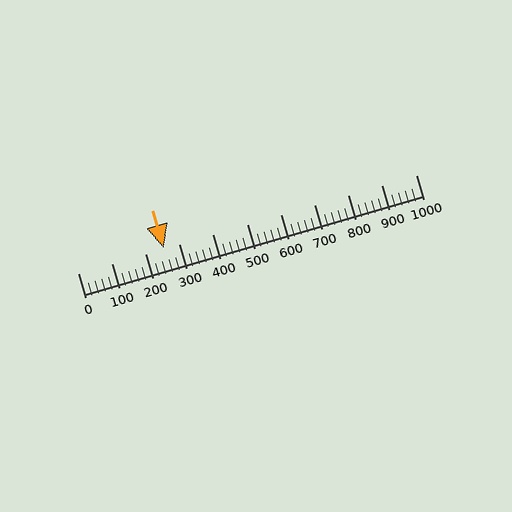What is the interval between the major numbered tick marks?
The major tick marks are spaced 100 units apart.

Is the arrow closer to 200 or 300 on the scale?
The arrow is closer to 300.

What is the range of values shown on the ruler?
The ruler shows values from 0 to 1000.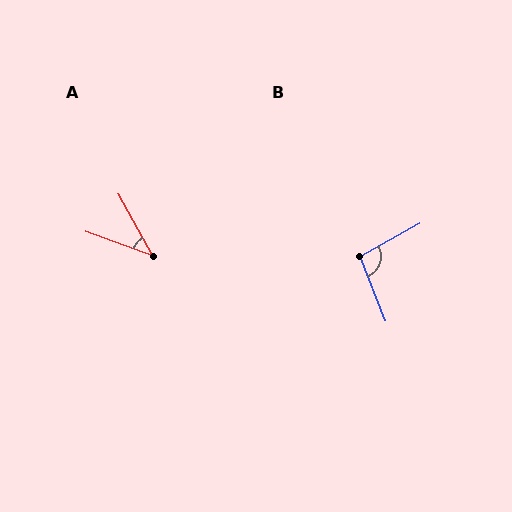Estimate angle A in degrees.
Approximately 41 degrees.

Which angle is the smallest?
A, at approximately 41 degrees.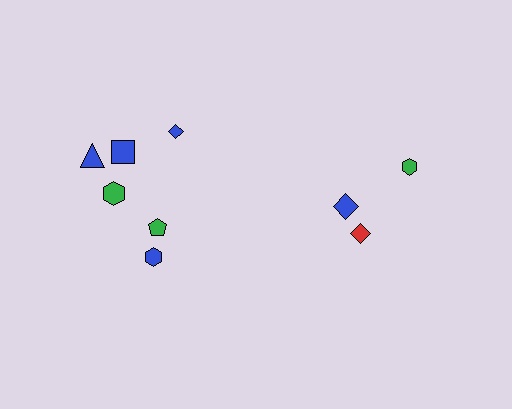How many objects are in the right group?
There are 3 objects.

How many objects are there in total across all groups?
There are 9 objects.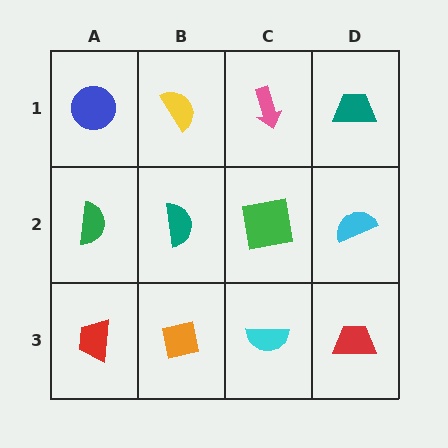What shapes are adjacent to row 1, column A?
A green semicircle (row 2, column A), a yellow semicircle (row 1, column B).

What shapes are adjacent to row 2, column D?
A teal trapezoid (row 1, column D), a red trapezoid (row 3, column D), a green square (row 2, column C).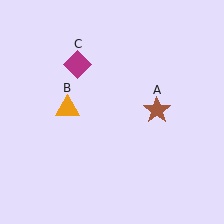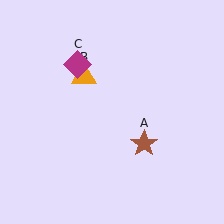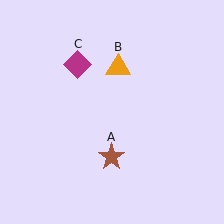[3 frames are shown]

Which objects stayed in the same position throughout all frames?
Magenta diamond (object C) remained stationary.